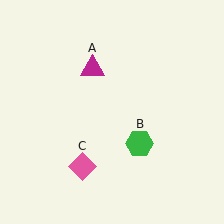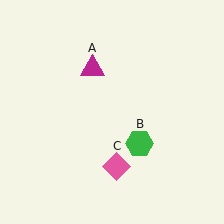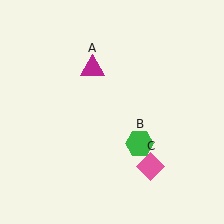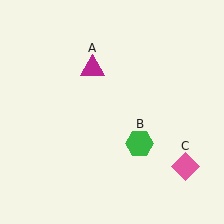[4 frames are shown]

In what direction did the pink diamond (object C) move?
The pink diamond (object C) moved right.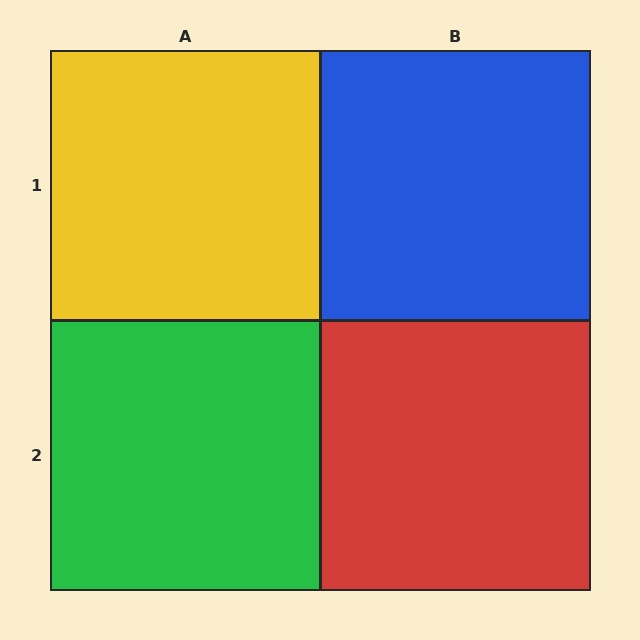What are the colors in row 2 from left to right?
Green, red.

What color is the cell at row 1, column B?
Blue.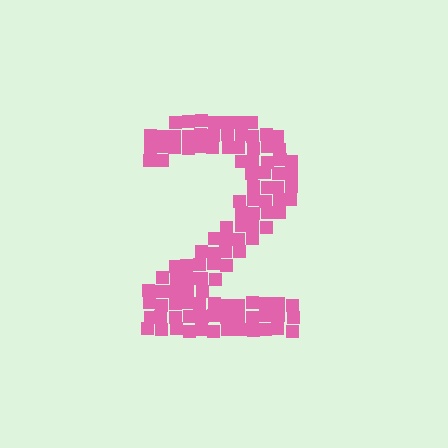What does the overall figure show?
The overall figure shows the digit 2.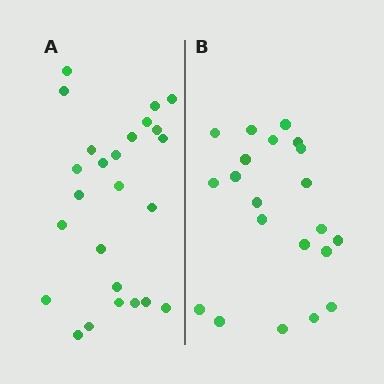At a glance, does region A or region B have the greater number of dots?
Region A (the left region) has more dots.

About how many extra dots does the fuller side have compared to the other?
Region A has about 4 more dots than region B.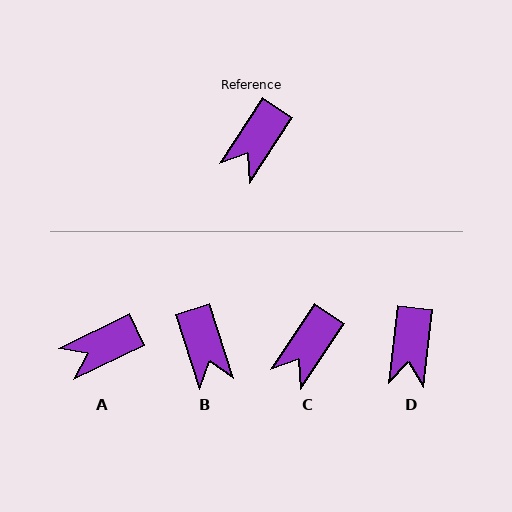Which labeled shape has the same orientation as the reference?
C.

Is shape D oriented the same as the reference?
No, it is off by about 27 degrees.